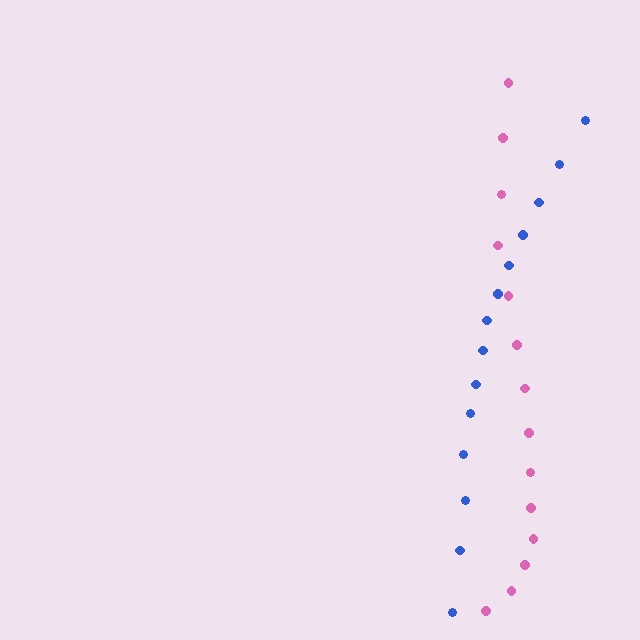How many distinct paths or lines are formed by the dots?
There are 2 distinct paths.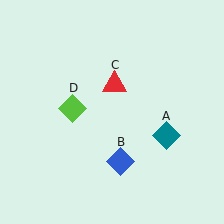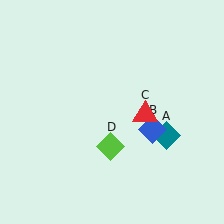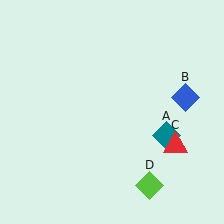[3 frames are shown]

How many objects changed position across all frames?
3 objects changed position: blue diamond (object B), red triangle (object C), lime diamond (object D).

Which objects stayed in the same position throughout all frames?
Teal diamond (object A) remained stationary.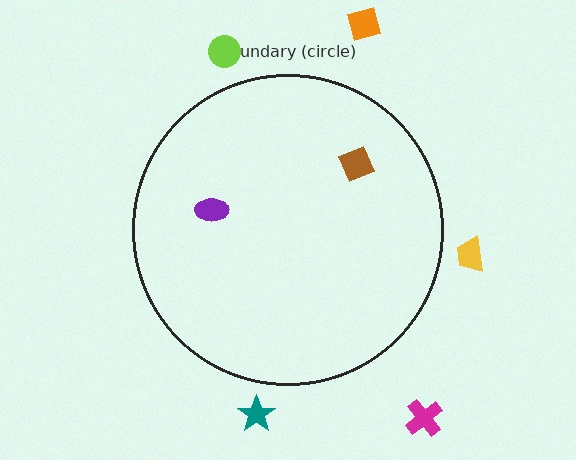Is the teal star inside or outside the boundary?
Outside.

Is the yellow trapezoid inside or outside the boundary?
Outside.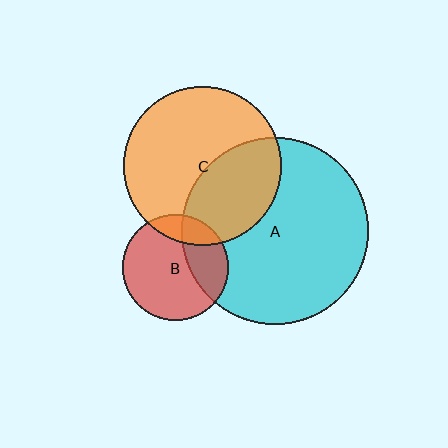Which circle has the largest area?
Circle A (cyan).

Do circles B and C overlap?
Yes.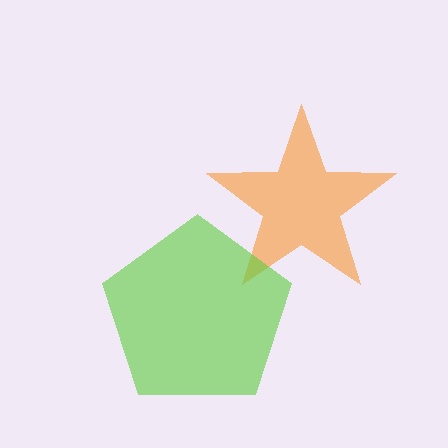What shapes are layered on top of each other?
The layered shapes are: an orange star, a lime pentagon.